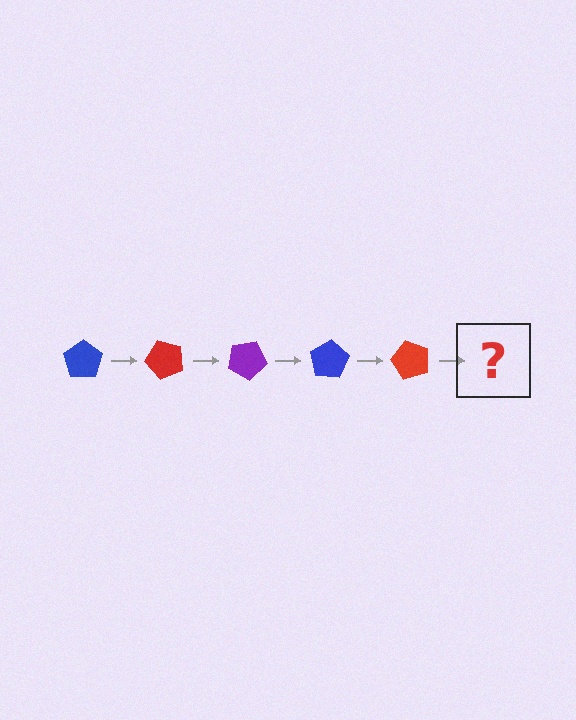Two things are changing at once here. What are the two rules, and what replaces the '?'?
The two rules are that it rotates 50 degrees each step and the color cycles through blue, red, and purple. The '?' should be a purple pentagon, rotated 250 degrees from the start.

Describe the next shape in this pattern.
It should be a purple pentagon, rotated 250 degrees from the start.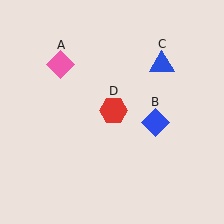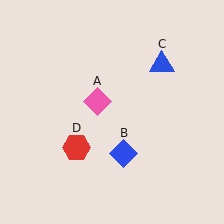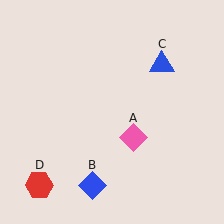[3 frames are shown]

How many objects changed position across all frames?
3 objects changed position: pink diamond (object A), blue diamond (object B), red hexagon (object D).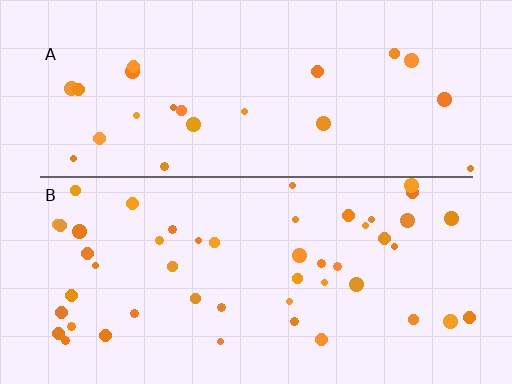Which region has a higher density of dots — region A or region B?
B (the bottom).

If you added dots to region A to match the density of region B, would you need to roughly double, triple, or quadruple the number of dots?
Approximately double.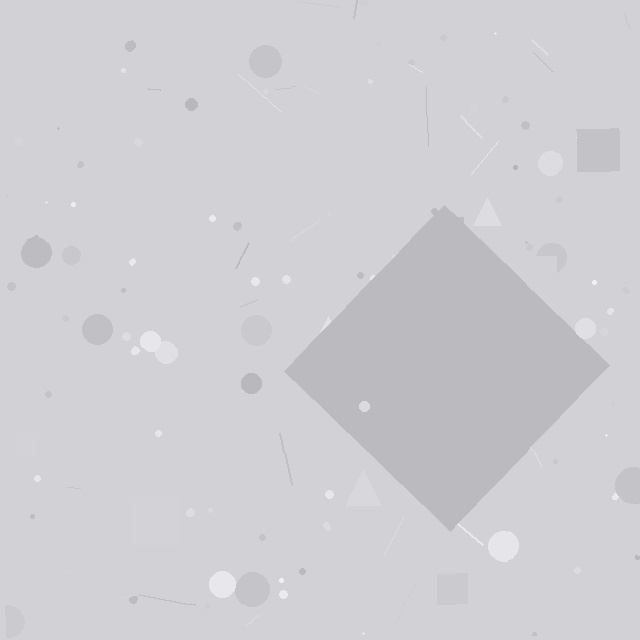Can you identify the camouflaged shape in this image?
The camouflaged shape is a diamond.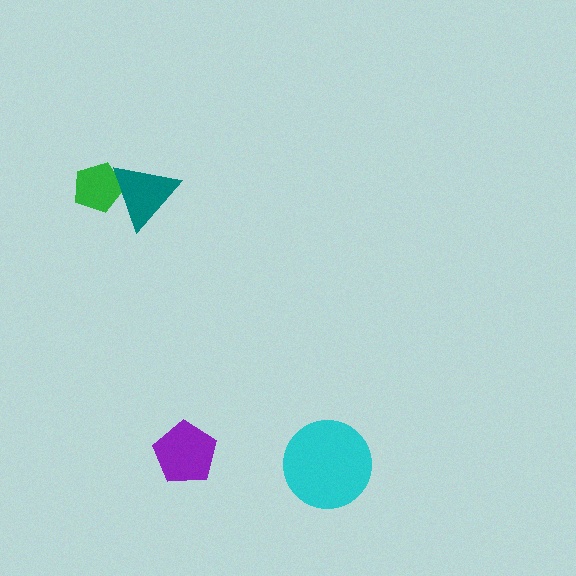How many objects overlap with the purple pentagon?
0 objects overlap with the purple pentagon.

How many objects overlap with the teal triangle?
1 object overlaps with the teal triangle.